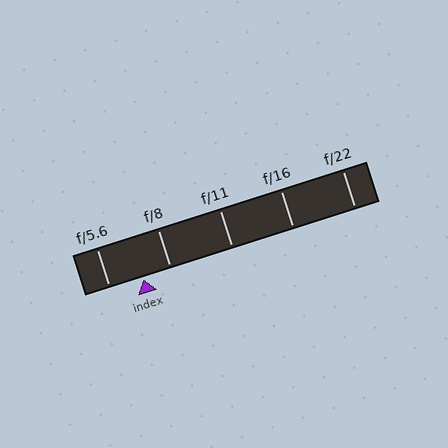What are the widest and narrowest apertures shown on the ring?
The widest aperture shown is f/5.6 and the narrowest is f/22.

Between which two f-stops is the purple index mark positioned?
The index mark is between f/5.6 and f/8.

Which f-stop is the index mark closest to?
The index mark is closest to f/8.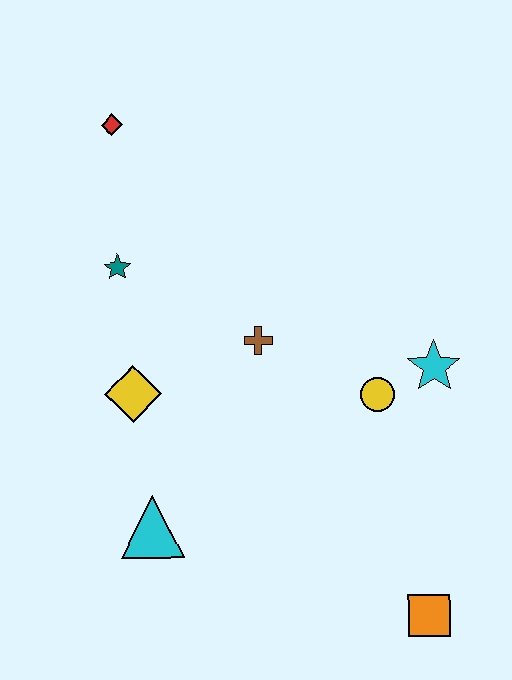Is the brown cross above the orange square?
Yes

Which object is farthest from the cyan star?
The red diamond is farthest from the cyan star.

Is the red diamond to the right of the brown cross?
No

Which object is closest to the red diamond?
The teal star is closest to the red diamond.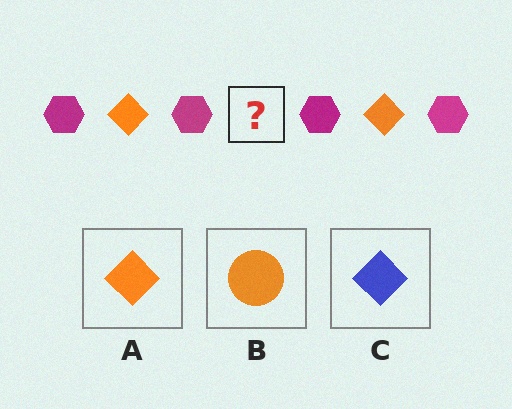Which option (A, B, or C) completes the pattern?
A.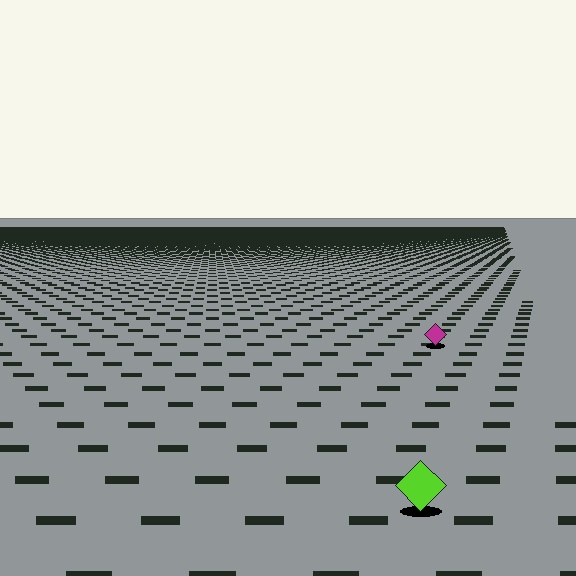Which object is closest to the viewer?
The lime diamond is closest. The texture marks near it are larger and more spread out.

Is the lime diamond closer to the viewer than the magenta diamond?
Yes. The lime diamond is closer — you can tell from the texture gradient: the ground texture is coarser near it.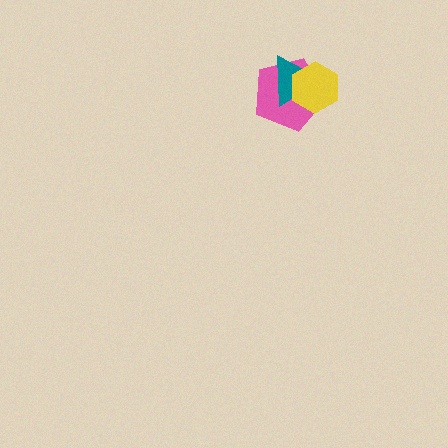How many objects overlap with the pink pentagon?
2 objects overlap with the pink pentagon.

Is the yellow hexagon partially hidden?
No, no other shape covers it.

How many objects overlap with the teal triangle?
2 objects overlap with the teal triangle.